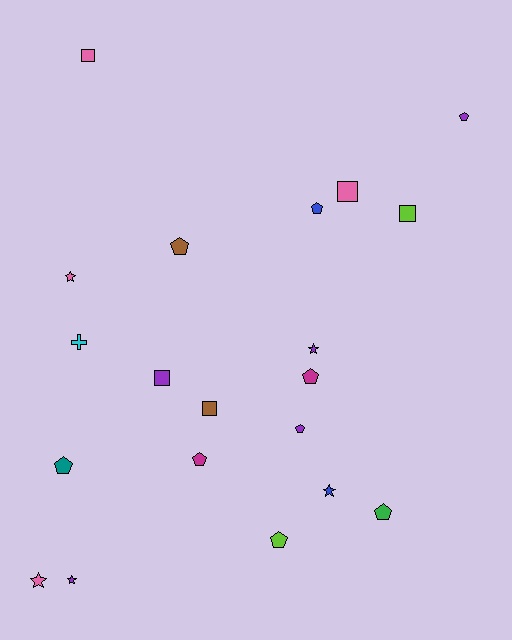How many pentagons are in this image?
There are 9 pentagons.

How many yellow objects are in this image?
There are no yellow objects.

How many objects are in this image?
There are 20 objects.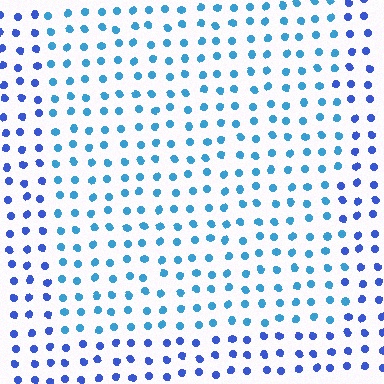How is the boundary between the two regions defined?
The boundary is defined purely by a slight shift in hue (about 29 degrees). Spacing, size, and orientation are identical on both sides.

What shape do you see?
I see a rectangle.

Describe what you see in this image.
The image is filled with small blue elements in a uniform arrangement. A rectangle-shaped region is visible where the elements are tinted to a slightly different hue, forming a subtle color boundary.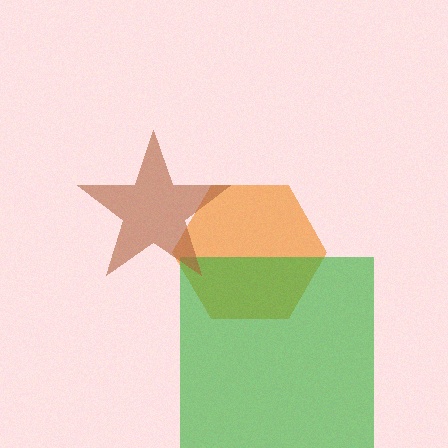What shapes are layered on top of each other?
The layered shapes are: an orange hexagon, a green square, a brown star.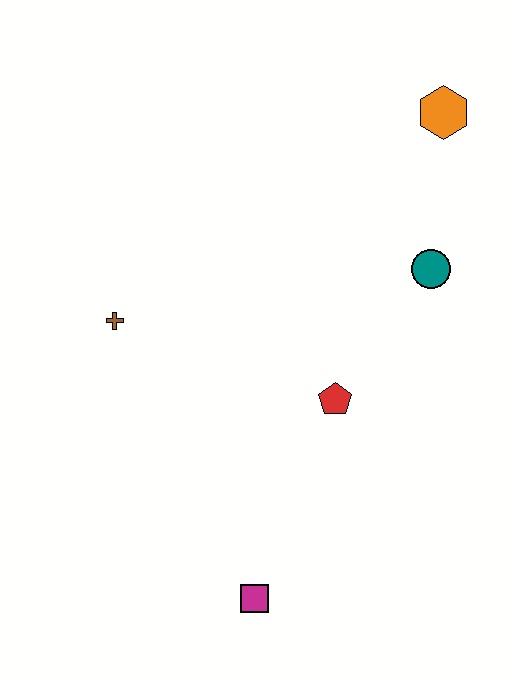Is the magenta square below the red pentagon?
Yes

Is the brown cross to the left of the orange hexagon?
Yes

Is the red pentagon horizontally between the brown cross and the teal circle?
Yes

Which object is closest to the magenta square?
The red pentagon is closest to the magenta square.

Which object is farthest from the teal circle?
The magenta square is farthest from the teal circle.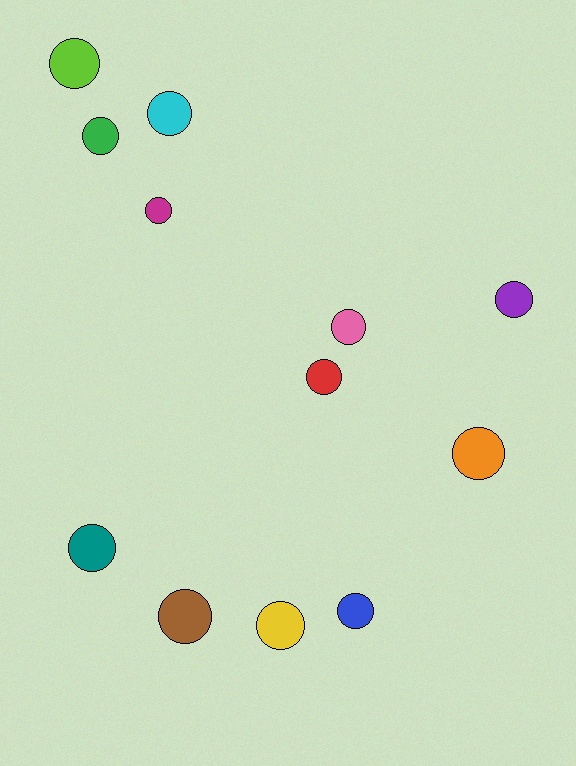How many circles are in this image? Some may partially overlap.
There are 12 circles.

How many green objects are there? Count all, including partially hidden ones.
There is 1 green object.